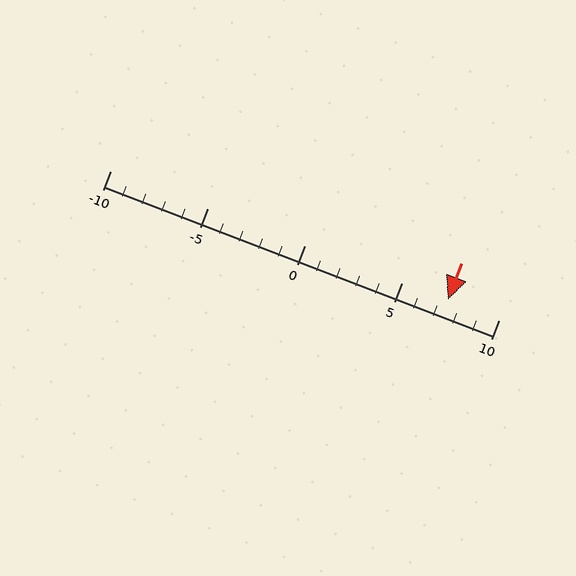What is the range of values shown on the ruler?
The ruler shows values from -10 to 10.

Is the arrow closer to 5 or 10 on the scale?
The arrow is closer to 5.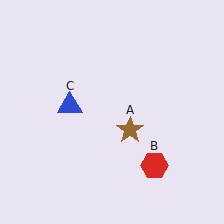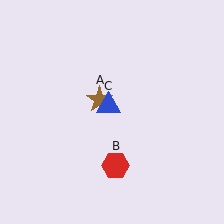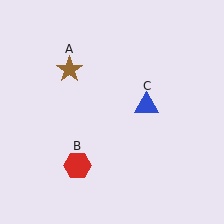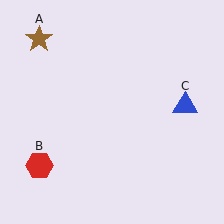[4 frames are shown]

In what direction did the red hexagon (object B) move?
The red hexagon (object B) moved left.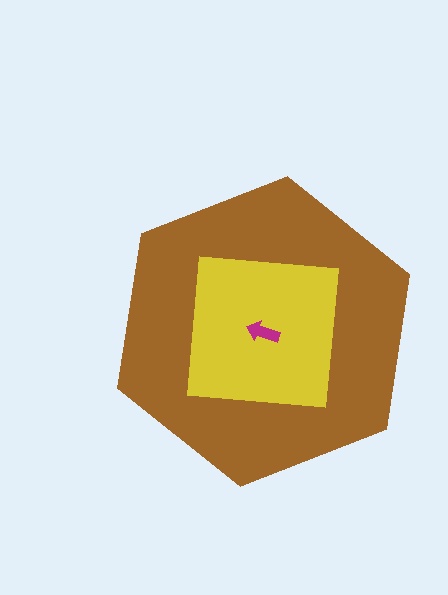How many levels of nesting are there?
3.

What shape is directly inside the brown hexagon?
The yellow square.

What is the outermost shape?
The brown hexagon.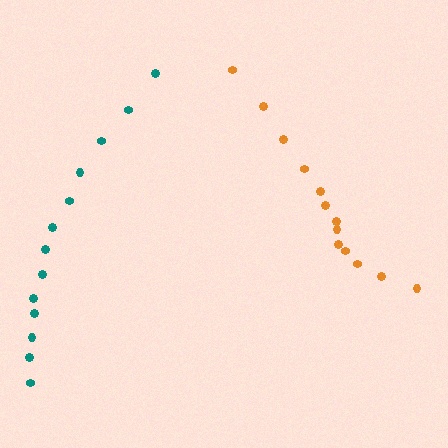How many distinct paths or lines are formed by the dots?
There are 2 distinct paths.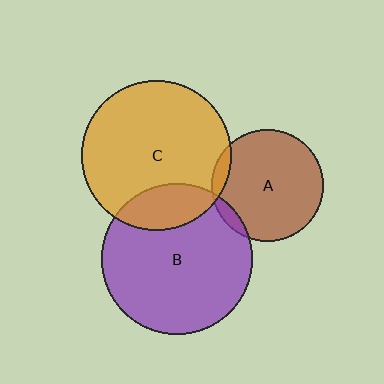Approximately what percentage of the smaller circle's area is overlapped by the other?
Approximately 20%.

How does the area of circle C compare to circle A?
Approximately 1.8 times.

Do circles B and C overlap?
Yes.